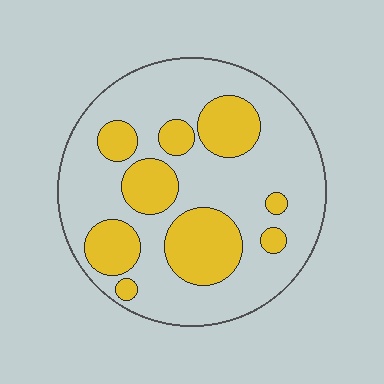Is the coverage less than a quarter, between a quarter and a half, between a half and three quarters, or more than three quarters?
Between a quarter and a half.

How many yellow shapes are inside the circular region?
9.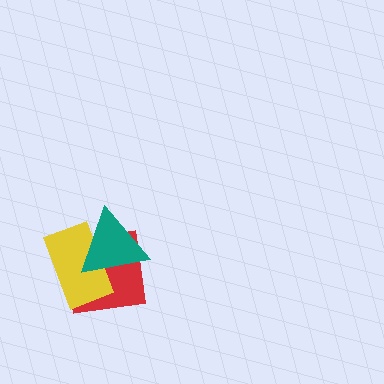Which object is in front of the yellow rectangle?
The teal triangle is in front of the yellow rectangle.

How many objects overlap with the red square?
2 objects overlap with the red square.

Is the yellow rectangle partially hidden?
Yes, it is partially covered by another shape.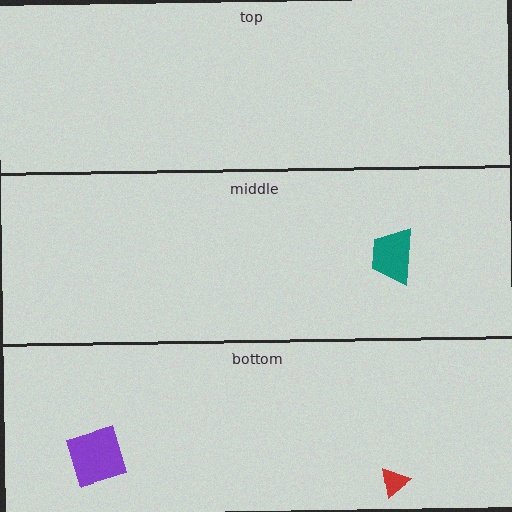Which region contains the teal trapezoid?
The middle region.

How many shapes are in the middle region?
1.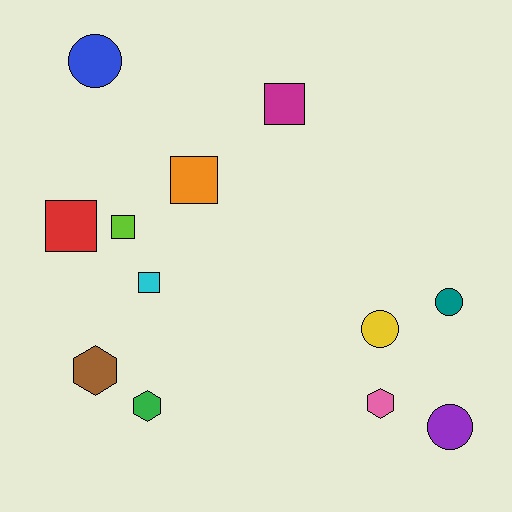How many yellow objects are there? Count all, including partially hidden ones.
There is 1 yellow object.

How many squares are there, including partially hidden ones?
There are 5 squares.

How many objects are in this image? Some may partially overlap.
There are 12 objects.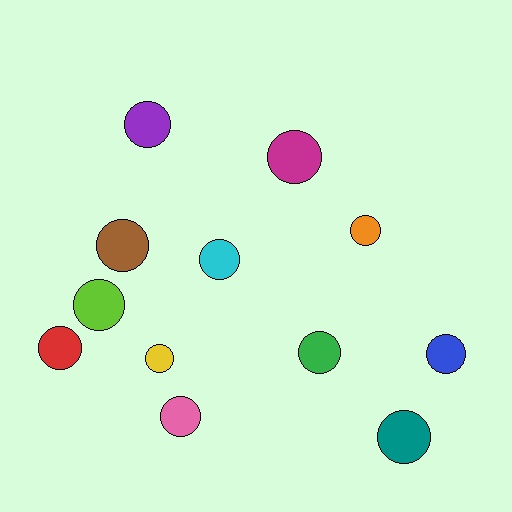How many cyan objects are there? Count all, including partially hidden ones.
There is 1 cyan object.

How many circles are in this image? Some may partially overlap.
There are 12 circles.